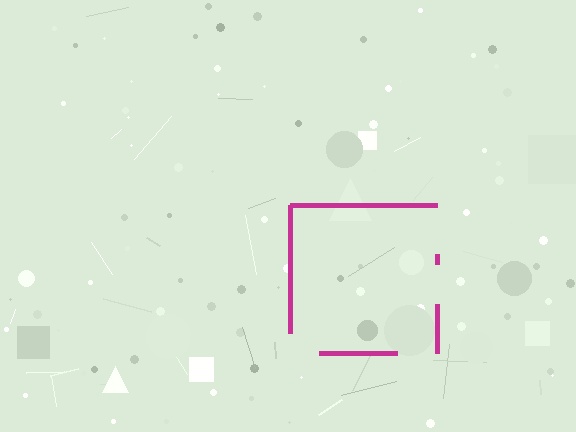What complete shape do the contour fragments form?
The contour fragments form a square.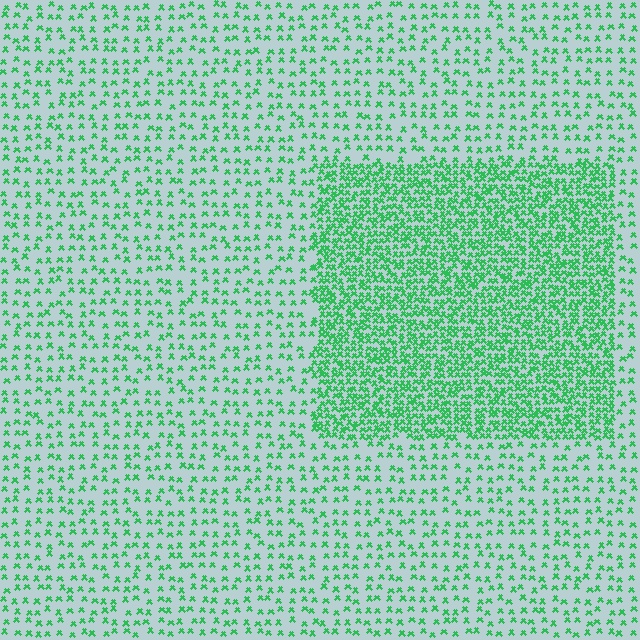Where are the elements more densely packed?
The elements are more densely packed inside the rectangle boundary.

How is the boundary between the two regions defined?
The boundary is defined by a change in element density (approximately 2.6x ratio). All elements are the same color, size, and shape.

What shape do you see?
I see a rectangle.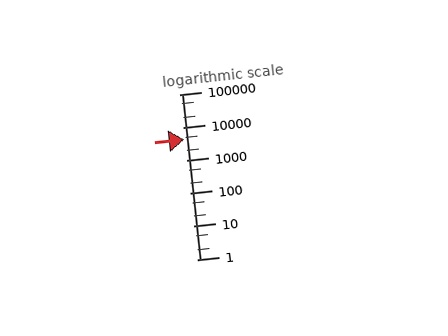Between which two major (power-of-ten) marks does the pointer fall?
The pointer is between 1000 and 10000.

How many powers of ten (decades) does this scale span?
The scale spans 5 decades, from 1 to 100000.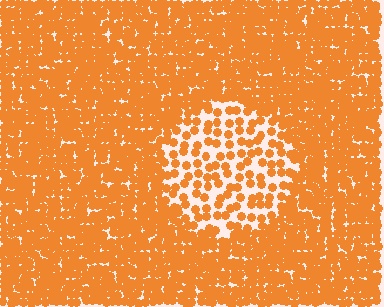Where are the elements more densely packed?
The elements are more densely packed outside the circle boundary.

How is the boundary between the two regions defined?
The boundary is defined by a change in element density (approximately 2.4x ratio). All elements are the same color, size, and shape.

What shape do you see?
I see a circle.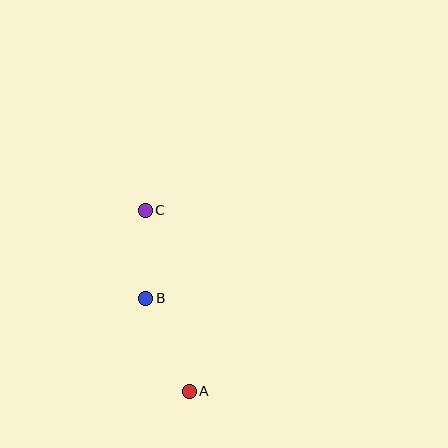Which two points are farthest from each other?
Points A and C are farthest from each other.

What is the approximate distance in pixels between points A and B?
The distance between A and B is approximately 103 pixels.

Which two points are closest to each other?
Points B and C are closest to each other.